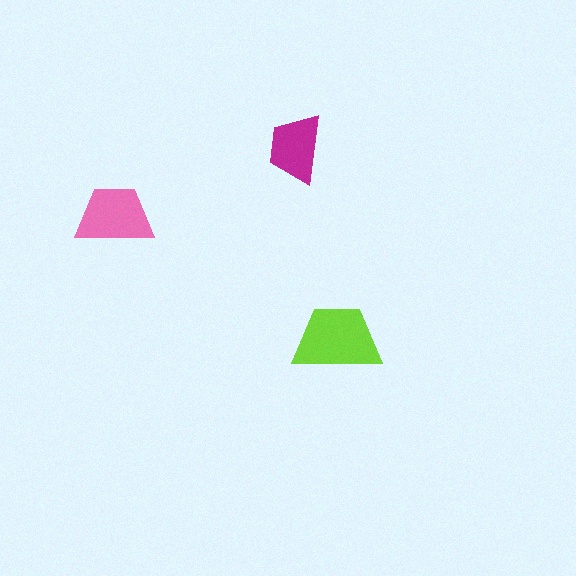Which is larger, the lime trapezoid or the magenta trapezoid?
The lime one.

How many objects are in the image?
There are 3 objects in the image.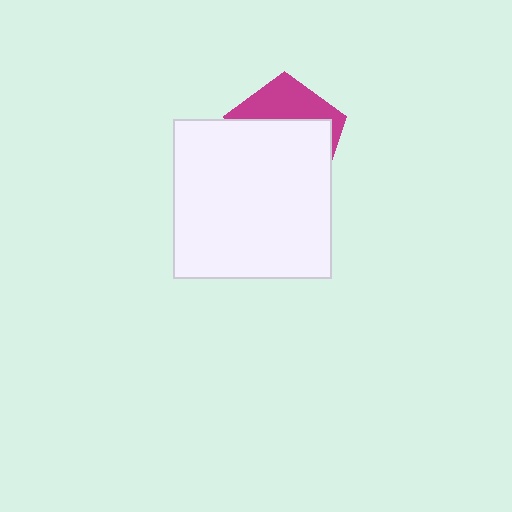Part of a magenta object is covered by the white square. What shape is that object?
It is a pentagon.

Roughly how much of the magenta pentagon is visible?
A small part of it is visible (roughly 34%).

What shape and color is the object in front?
The object in front is a white square.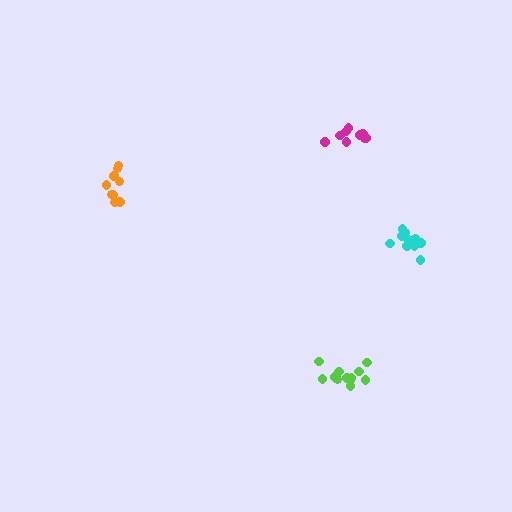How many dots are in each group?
Group 1: 12 dots, Group 2: 9 dots, Group 3: 12 dots, Group 4: 9 dots (42 total).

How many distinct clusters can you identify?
There are 4 distinct clusters.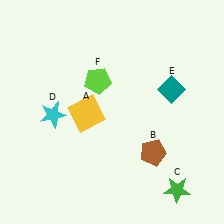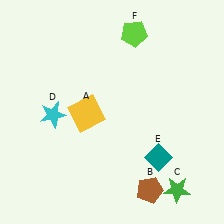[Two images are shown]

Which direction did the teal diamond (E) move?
The teal diamond (E) moved down.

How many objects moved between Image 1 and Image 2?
3 objects moved between the two images.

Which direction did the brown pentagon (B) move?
The brown pentagon (B) moved down.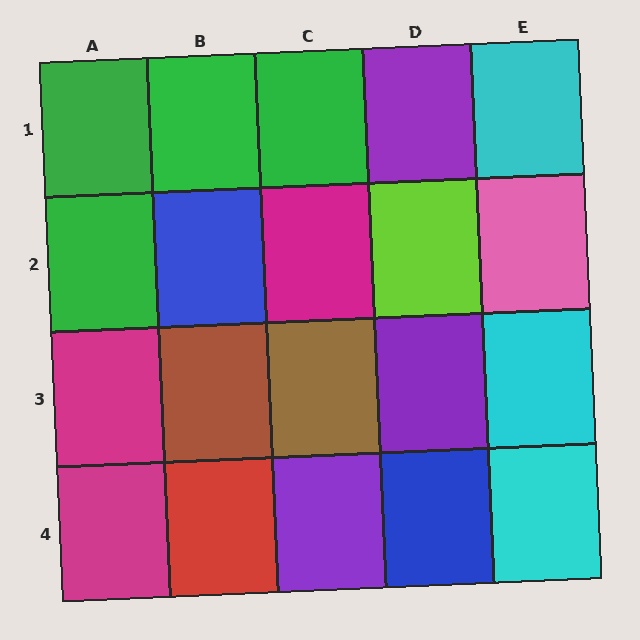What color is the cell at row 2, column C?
Magenta.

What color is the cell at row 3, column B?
Brown.